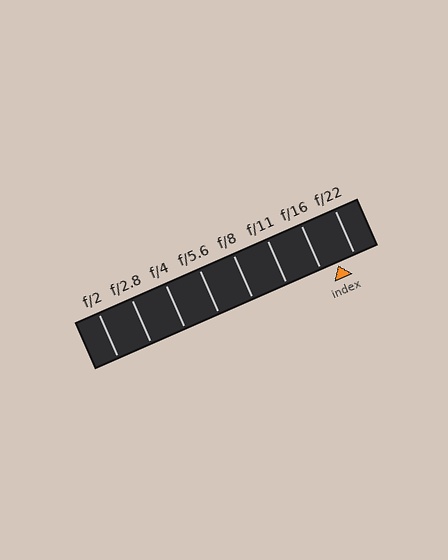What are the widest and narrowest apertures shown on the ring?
The widest aperture shown is f/2 and the narrowest is f/22.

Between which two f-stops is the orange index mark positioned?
The index mark is between f/16 and f/22.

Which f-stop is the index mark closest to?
The index mark is closest to f/22.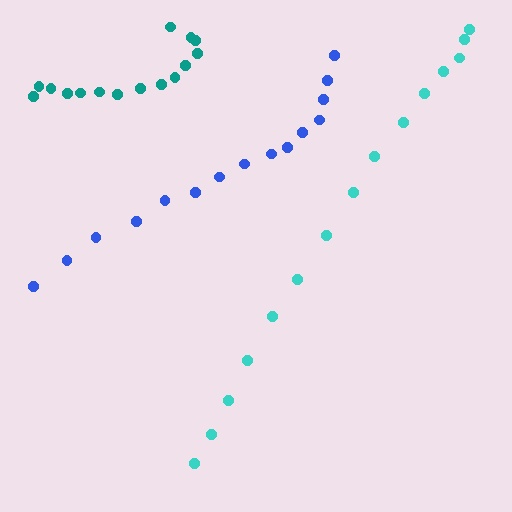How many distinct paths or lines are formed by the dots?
There are 3 distinct paths.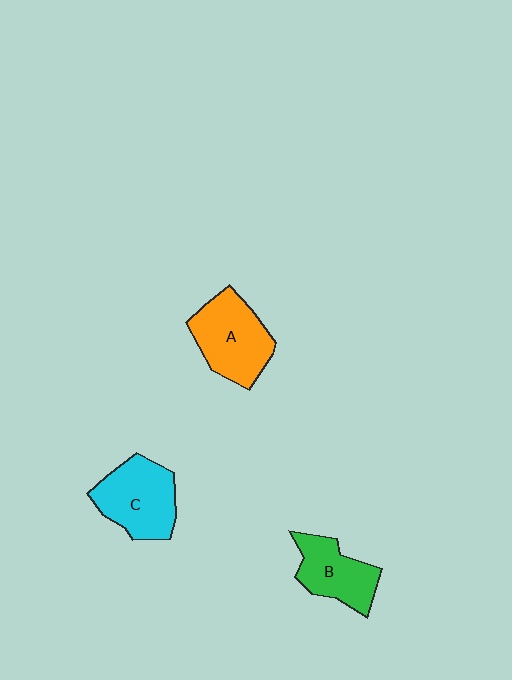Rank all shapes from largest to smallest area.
From largest to smallest: A (orange), C (cyan), B (green).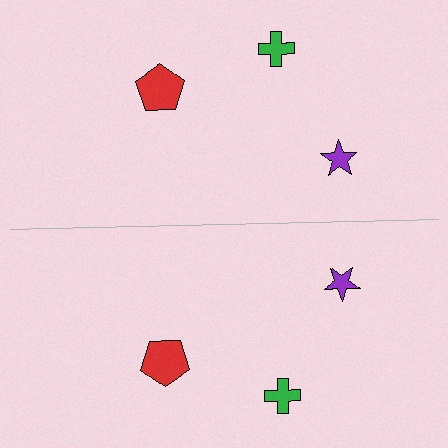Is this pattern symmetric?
Yes, this pattern has bilateral (reflection) symmetry.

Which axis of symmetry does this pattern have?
The pattern has a horizontal axis of symmetry running through the center of the image.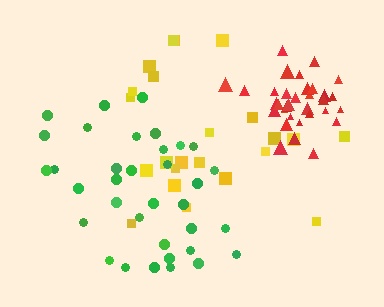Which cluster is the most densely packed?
Red.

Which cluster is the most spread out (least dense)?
Yellow.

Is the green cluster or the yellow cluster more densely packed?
Green.